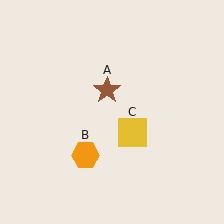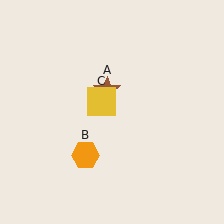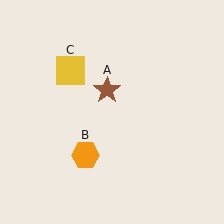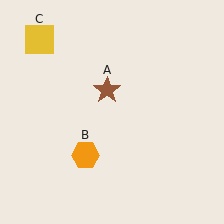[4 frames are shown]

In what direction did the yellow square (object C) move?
The yellow square (object C) moved up and to the left.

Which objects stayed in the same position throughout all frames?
Brown star (object A) and orange hexagon (object B) remained stationary.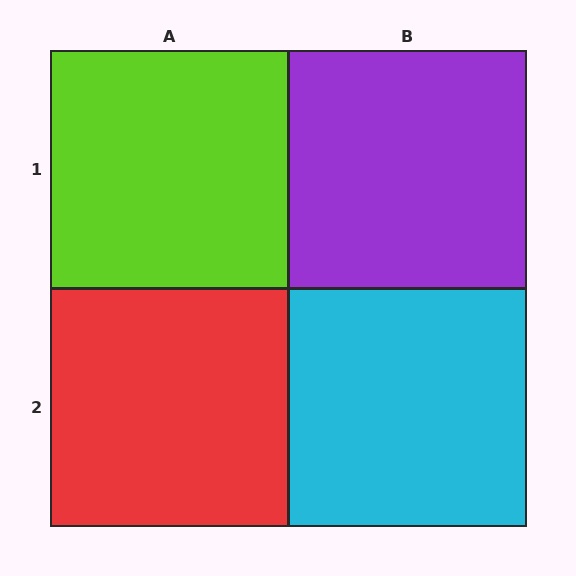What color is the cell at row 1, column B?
Purple.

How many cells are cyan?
1 cell is cyan.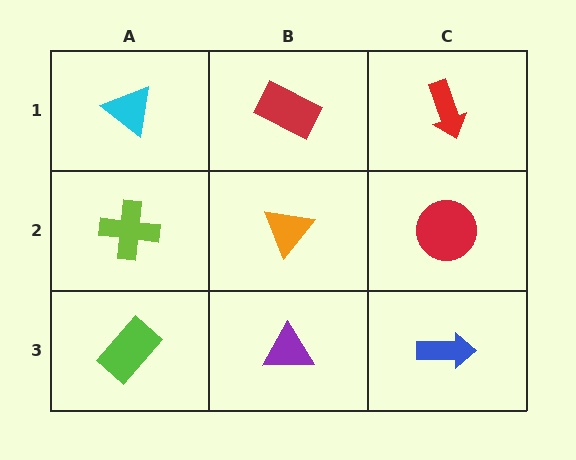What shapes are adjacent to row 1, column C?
A red circle (row 2, column C), a red rectangle (row 1, column B).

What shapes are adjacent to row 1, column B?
An orange triangle (row 2, column B), a cyan triangle (row 1, column A), a red arrow (row 1, column C).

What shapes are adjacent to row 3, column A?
A lime cross (row 2, column A), a purple triangle (row 3, column B).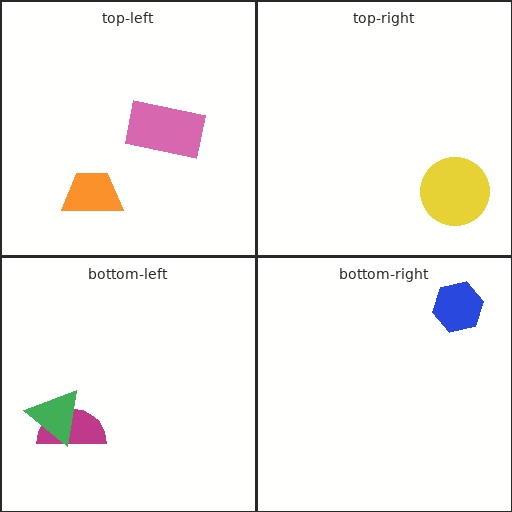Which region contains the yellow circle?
The top-right region.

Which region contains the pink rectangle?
The top-left region.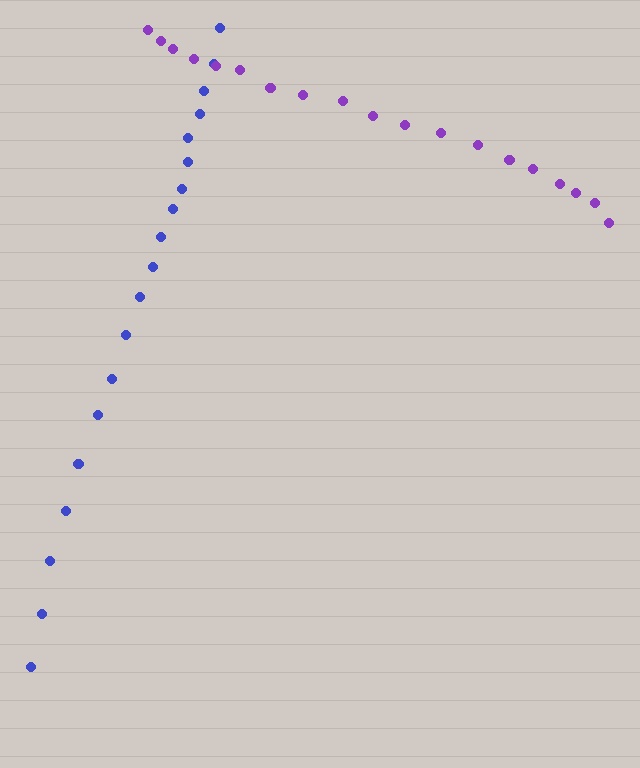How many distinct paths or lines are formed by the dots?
There are 2 distinct paths.